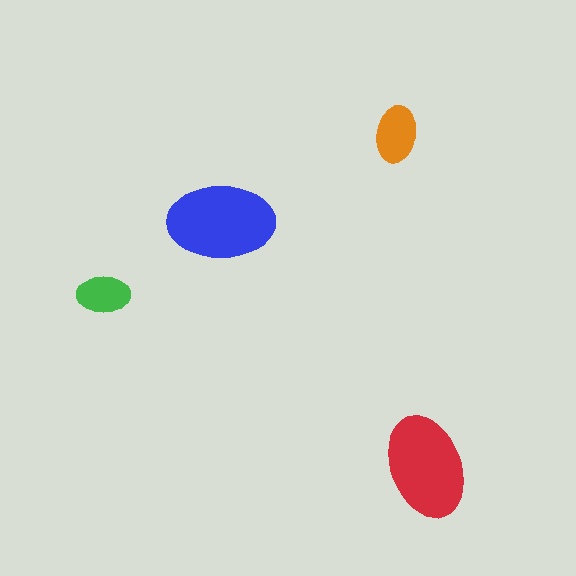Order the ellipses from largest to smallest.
the blue one, the red one, the orange one, the green one.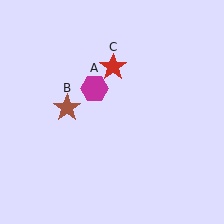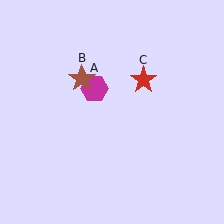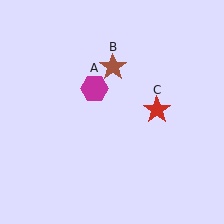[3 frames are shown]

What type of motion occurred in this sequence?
The brown star (object B), red star (object C) rotated clockwise around the center of the scene.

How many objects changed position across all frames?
2 objects changed position: brown star (object B), red star (object C).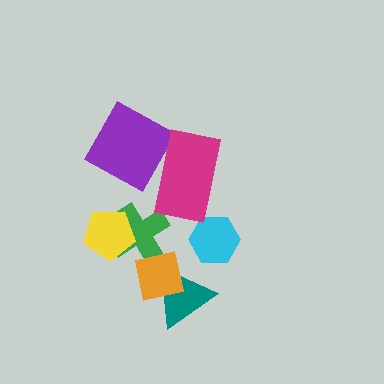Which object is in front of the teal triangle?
The orange square is in front of the teal triangle.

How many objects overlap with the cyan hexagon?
0 objects overlap with the cyan hexagon.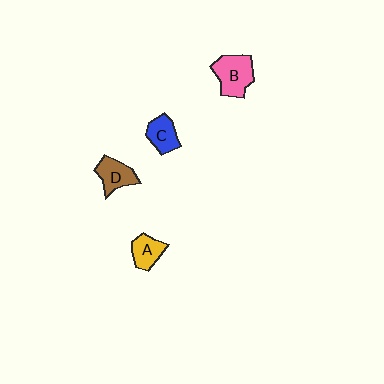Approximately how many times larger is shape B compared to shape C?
Approximately 1.5 times.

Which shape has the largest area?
Shape B (pink).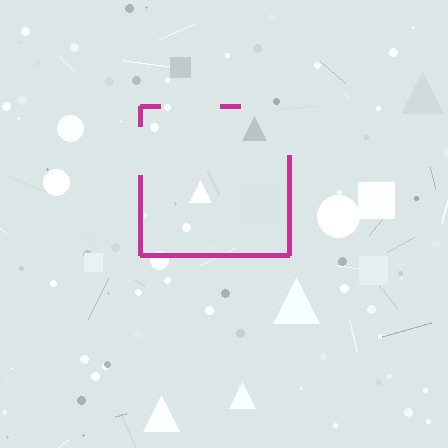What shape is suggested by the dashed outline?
The dashed outline suggests a square.